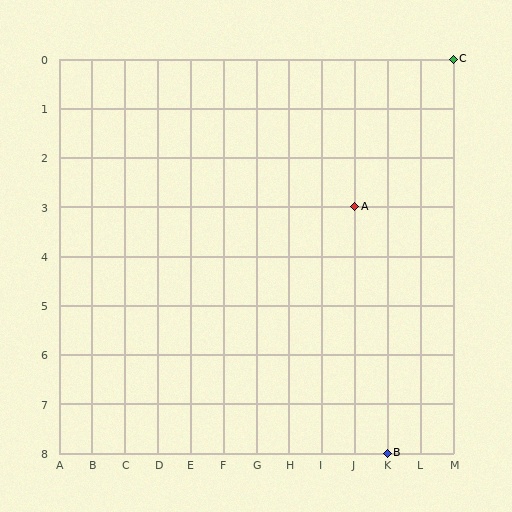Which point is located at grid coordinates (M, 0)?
Point C is at (M, 0).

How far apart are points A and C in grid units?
Points A and C are 3 columns and 3 rows apart (about 4.2 grid units diagonally).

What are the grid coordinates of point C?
Point C is at grid coordinates (M, 0).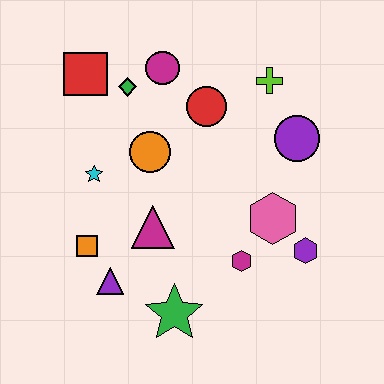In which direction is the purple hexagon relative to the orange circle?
The purple hexagon is to the right of the orange circle.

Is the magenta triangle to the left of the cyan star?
No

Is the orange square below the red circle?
Yes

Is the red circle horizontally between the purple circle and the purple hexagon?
No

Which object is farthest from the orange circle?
The purple hexagon is farthest from the orange circle.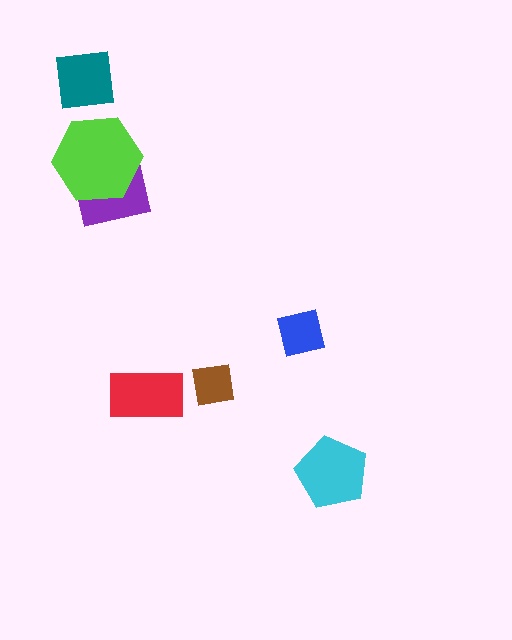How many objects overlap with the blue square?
0 objects overlap with the blue square.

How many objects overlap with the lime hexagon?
1 object overlaps with the lime hexagon.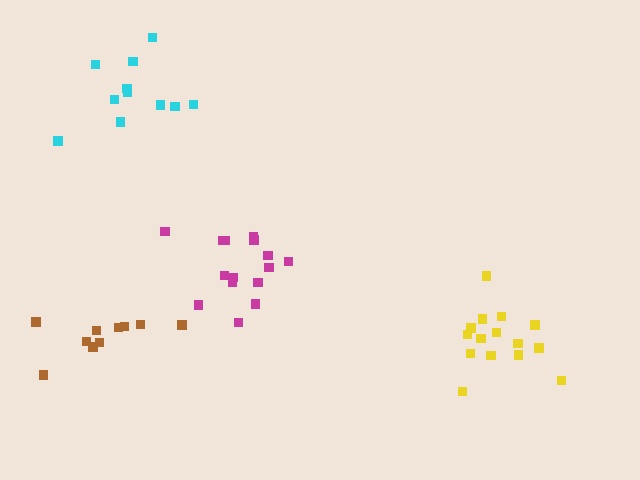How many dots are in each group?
Group 1: 15 dots, Group 2: 10 dots, Group 3: 11 dots, Group 4: 15 dots (51 total).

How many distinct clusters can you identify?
There are 4 distinct clusters.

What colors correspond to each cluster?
The clusters are colored: magenta, brown, cyan, yellow.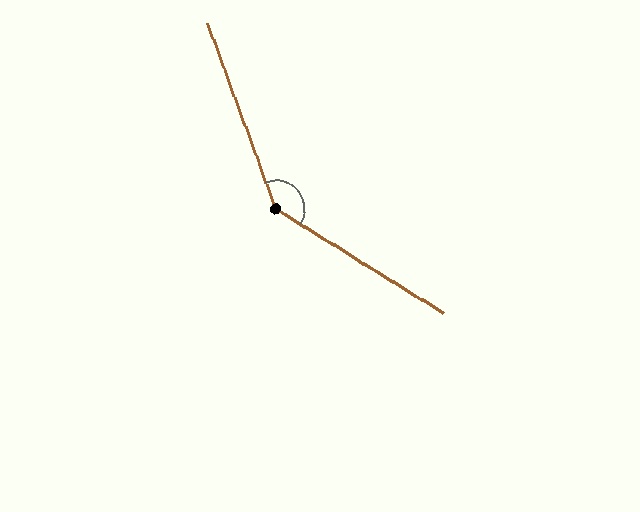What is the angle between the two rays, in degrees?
Approximately 142 degrees.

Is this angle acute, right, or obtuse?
It is obtuse.